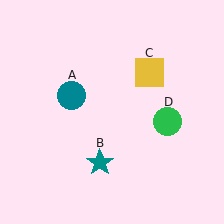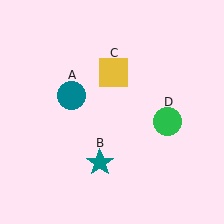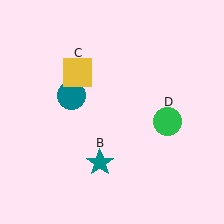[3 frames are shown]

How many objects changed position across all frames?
1 object changed position: yellow square (object C).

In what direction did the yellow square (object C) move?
The yellow square (object C) moved left.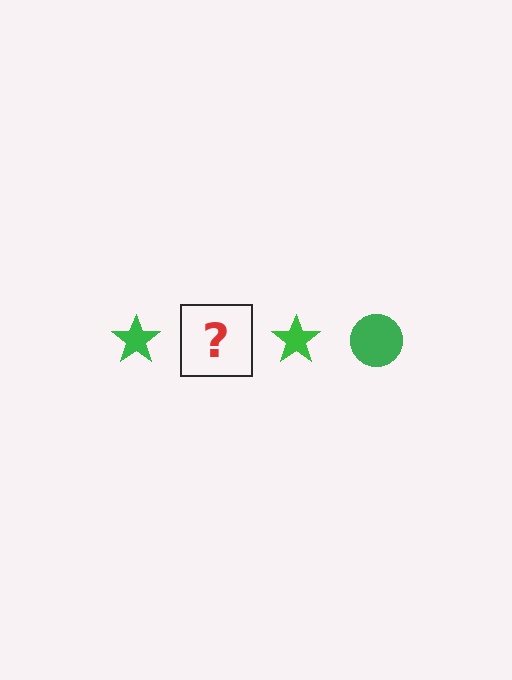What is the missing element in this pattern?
The missing element is a green circle.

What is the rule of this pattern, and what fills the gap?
The rule is that the pattern cycles through star, circle shapes in green. The gap should be filled with a green circle.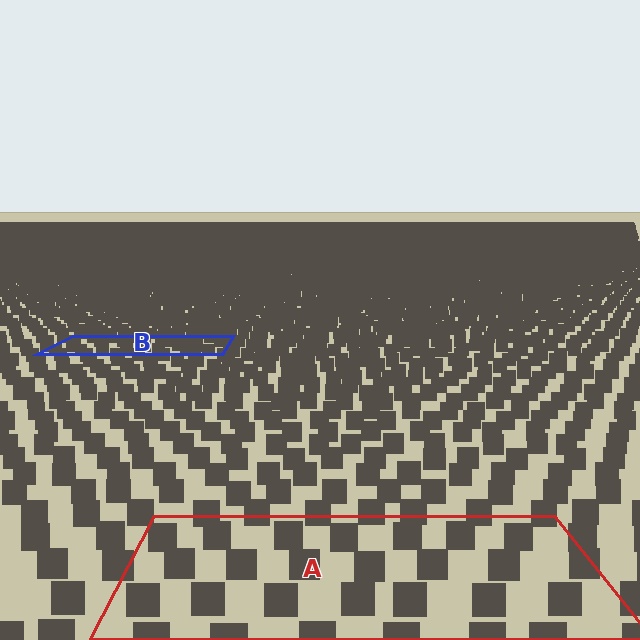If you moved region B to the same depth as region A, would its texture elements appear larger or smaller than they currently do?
They would appear larger. At a closer depth, the same texture elements are projected at a bigger on-screen size.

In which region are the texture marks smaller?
The texture marks are smaller in region B, because it is farther away.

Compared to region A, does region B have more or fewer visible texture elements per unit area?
Region B has more texture elements per unit area — they are packed more densely because it is farther away.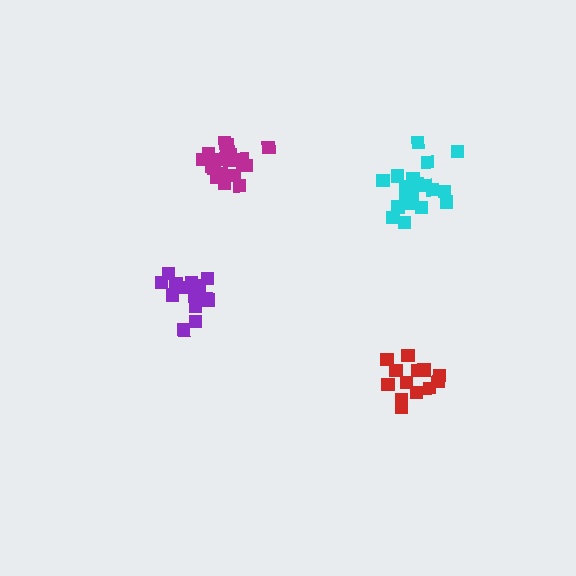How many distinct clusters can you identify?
There are 4 distinct clusters.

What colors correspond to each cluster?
The clusters are colored: purple, red, cyan, magenta.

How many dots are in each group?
Group 1: 15 dots, Group 2: 14 dots, Group 3: 19 dots, Group 4: 20 dots (68 total).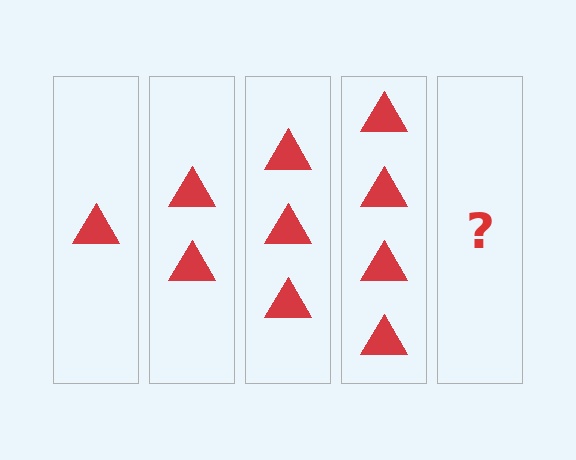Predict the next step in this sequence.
The next step is 5 triangles.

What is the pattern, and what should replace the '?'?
The pattern is that each step adds one more triangle. The '?' should be 5 triangles.